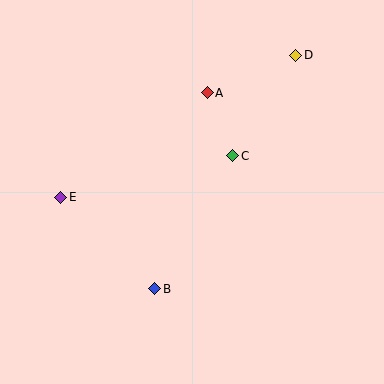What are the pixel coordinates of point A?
Point A is at (207, 93).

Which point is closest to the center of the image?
Point C at (233, 156) is closest to the center.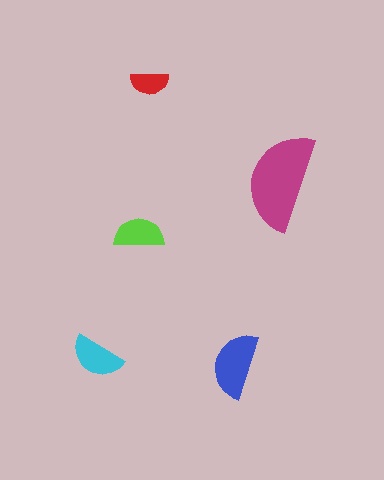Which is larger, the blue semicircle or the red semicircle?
The blue one.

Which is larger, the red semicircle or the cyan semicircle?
The cyan one.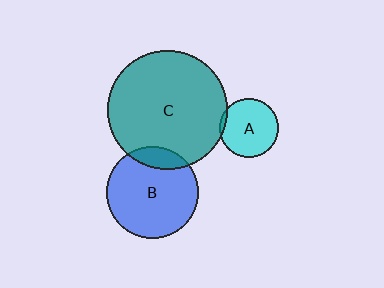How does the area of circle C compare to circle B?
Approximately 1.7 times.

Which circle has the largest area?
Circle C (teal).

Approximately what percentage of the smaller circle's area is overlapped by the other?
Approximately 15%.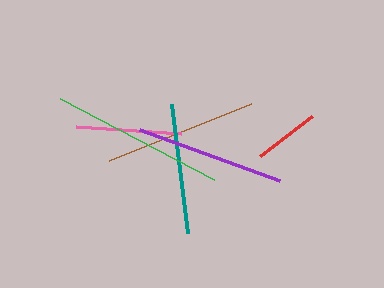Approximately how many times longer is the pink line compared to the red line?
The pink line is approximately 1.6 times the length of the red line.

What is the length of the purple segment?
The purple segment is approximately 148 pixels long.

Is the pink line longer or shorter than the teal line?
The teal line is longer than the pink line.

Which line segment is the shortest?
The red line is the shortest at approximately 66 pixels.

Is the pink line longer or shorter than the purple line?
The purple line is longer than the pink line.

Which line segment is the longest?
The green line is the longest at approximately 175 pixels.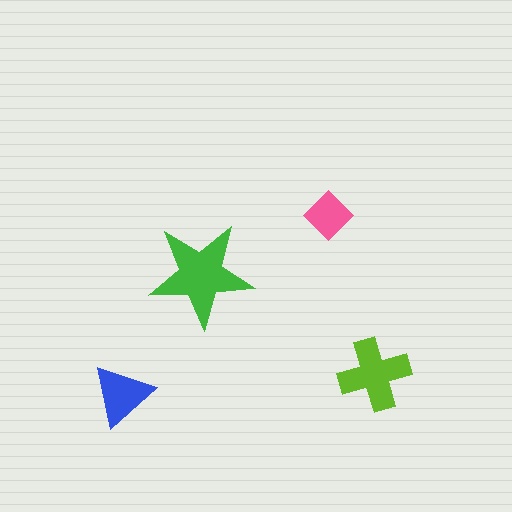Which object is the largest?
The green star.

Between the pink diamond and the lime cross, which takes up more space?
The lime cross.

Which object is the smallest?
The pink diamond.